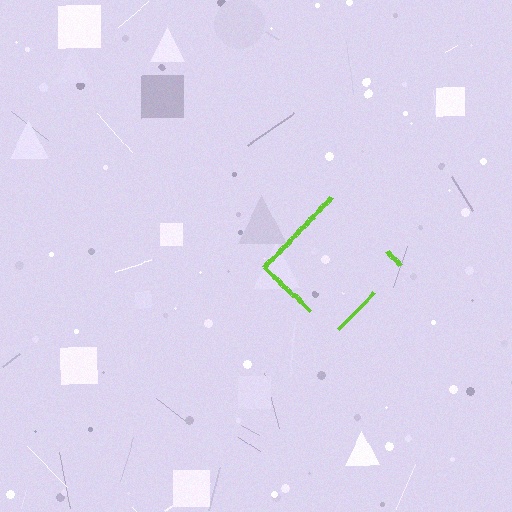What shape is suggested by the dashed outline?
The dashed outline suggests a diamond.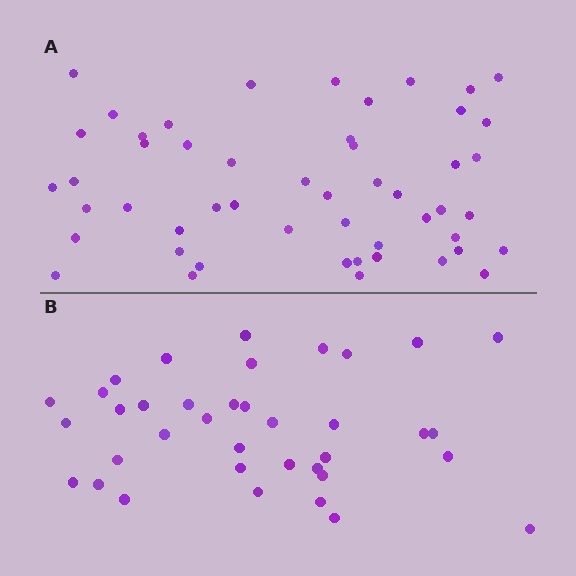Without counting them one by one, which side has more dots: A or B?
Region A (the top region) has more dots.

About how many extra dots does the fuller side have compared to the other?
Region A has approximately 15 more dots than region B.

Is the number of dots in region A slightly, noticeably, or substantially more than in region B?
Region A has noticeably more, but not dramatically so. The ratio is roughly 1.4 to 1.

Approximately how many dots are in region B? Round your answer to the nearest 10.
About 40 dots. (The exact count is 37, which rounds to 40.)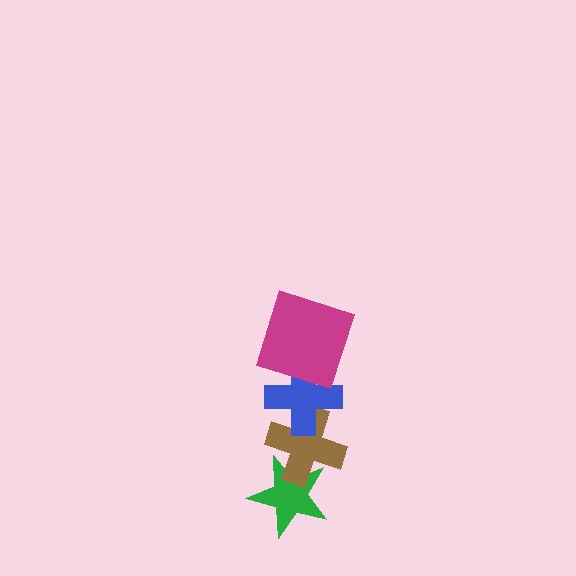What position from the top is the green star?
The green star is 4th from the top.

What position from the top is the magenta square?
The magenta square is 1st from the top.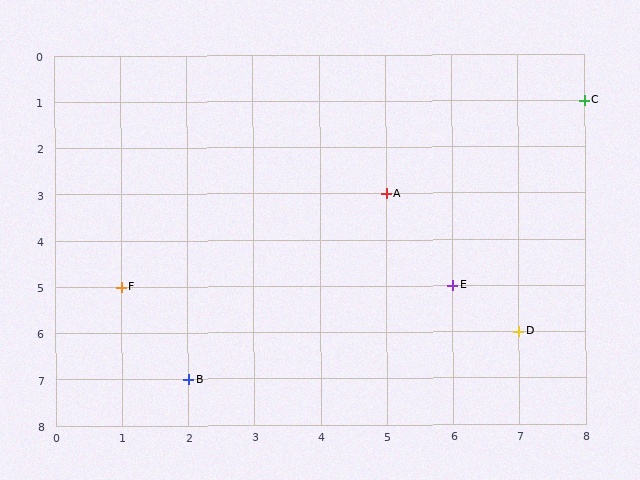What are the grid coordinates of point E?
Point E is at grid coordinates (6, 5).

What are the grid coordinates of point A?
Point A is at grid coordinates (5, 3).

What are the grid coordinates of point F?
Point F is at grid coordinates (1, 5).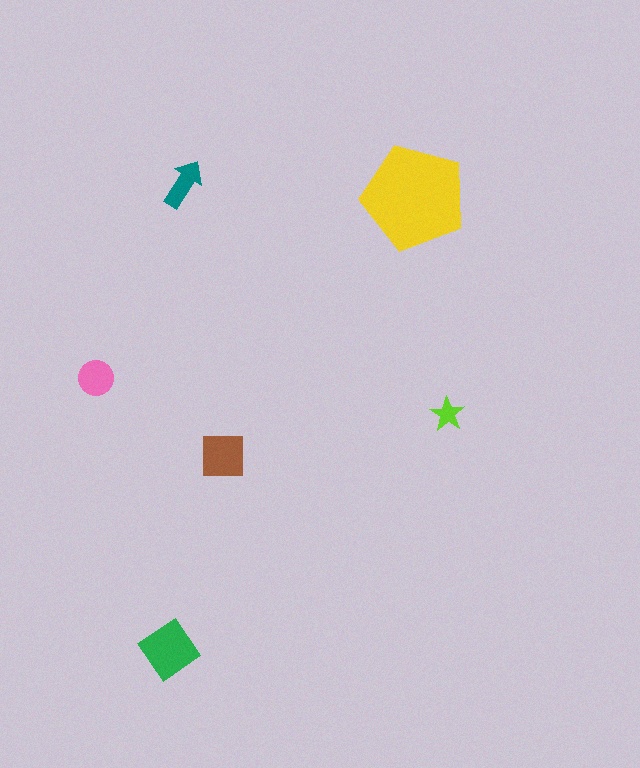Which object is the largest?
The yellow pentagon.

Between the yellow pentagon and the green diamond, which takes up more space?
The yellow pentagon.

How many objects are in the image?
There are 6 objects in the image.